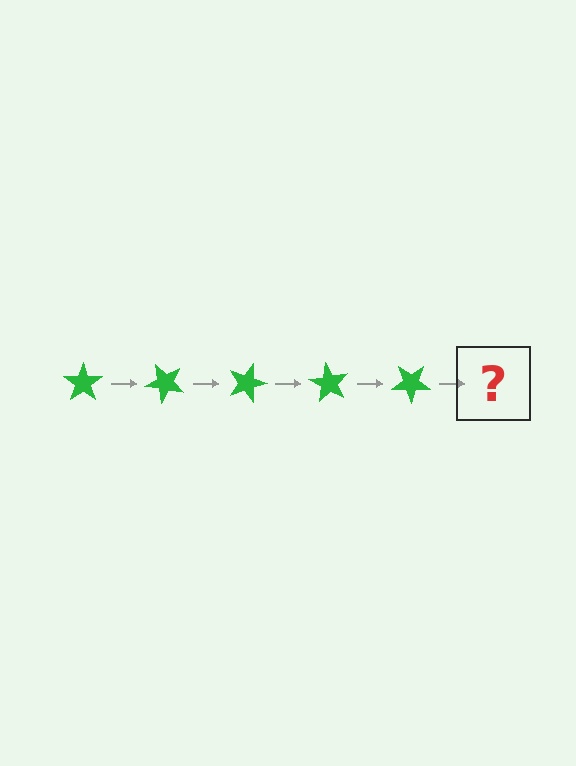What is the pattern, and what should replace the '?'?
The pattern is that the star rotates 45 degrees each step. The '?' should be a green star rotated 225 degrees.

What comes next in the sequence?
The next element should be a green star rotated 225 degrees.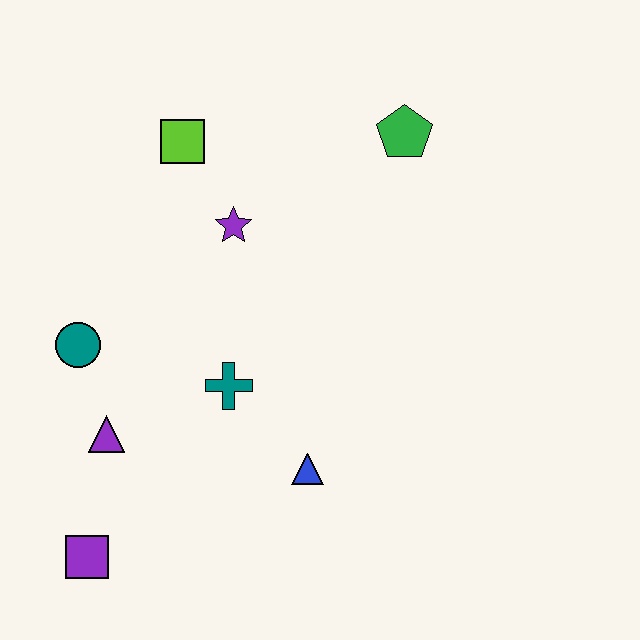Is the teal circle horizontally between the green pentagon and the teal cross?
No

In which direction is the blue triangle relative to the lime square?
The blue triangle is below the lime square.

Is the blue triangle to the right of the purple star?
Yes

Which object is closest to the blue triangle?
The teal cross is closest to the blue triangle.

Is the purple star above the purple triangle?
Yes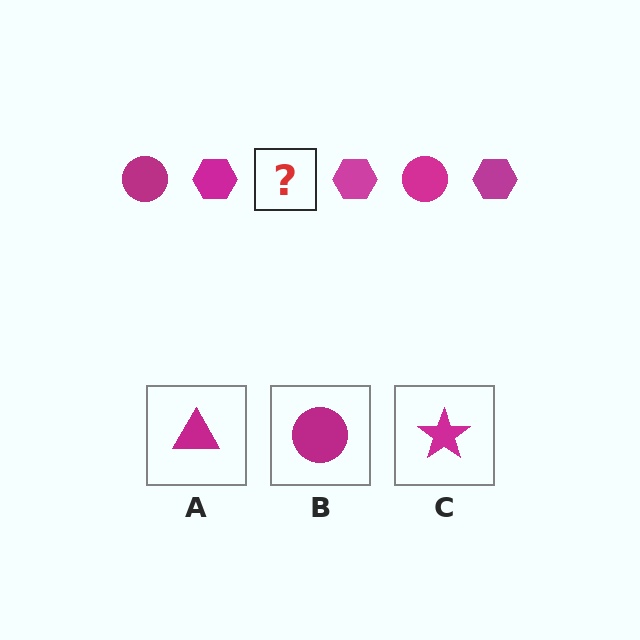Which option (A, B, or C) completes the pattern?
B.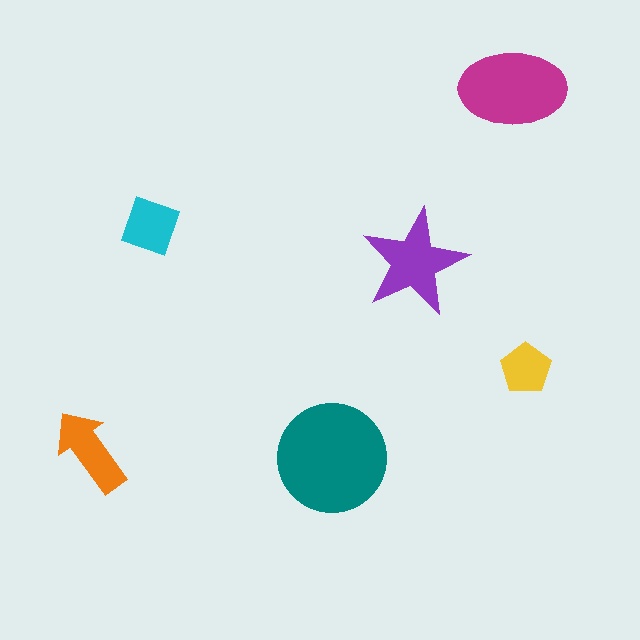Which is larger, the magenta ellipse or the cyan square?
The magenta ellipse.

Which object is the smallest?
The yellow pentagon.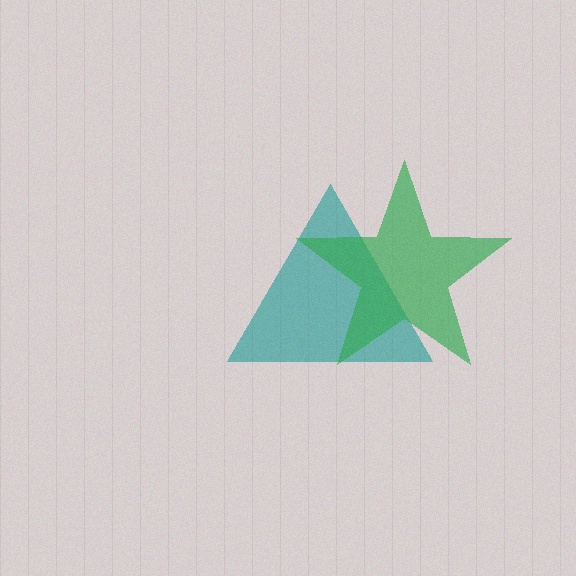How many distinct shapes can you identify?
There are 2 distinct shapes: a teal triangle, a green star.